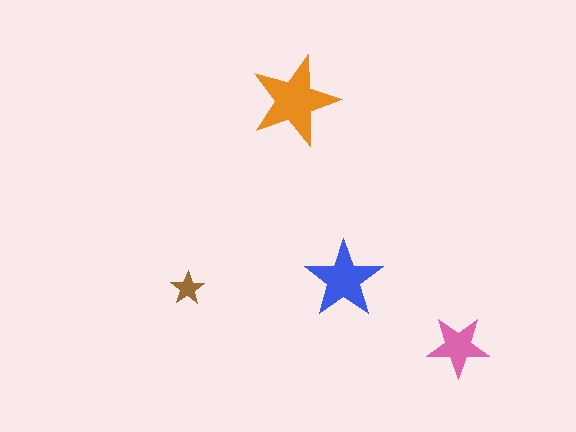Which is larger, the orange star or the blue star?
The orange one.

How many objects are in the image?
There are 4 objects in the image.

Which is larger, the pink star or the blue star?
The blue one.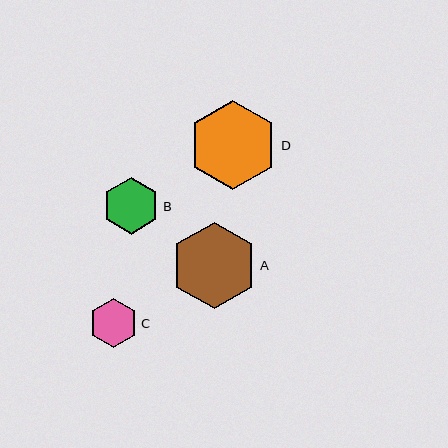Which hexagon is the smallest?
Hexagon C is the smallest with a size of approximately 49 pixels.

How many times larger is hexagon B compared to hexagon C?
Hexagon B is approximately 1.2 times the size of hexagon C.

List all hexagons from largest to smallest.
From largest to smallest: D, A, B, C.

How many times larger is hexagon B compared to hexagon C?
Hexagon B is approximately 1.2 times the size of hexagon C.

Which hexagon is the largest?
Hexagon D is the largest with a size of approximately 89 pixels.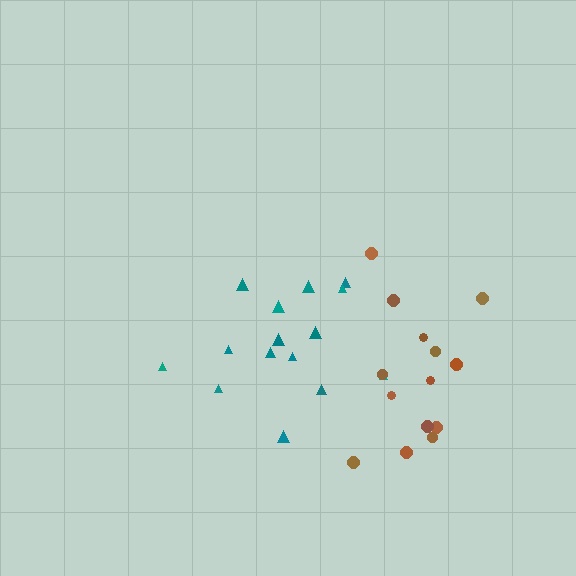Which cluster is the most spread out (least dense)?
Brown.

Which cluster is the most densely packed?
Teal.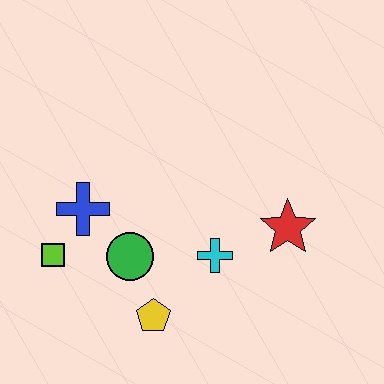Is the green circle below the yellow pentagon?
No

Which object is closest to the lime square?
The blue cross is closest to the lime square.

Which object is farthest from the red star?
The lime square is farthest from the red star.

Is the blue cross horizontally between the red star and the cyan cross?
No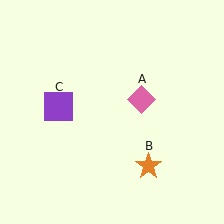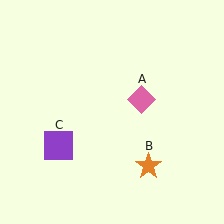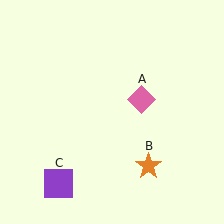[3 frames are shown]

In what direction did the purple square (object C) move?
The purple square (object C) moved down.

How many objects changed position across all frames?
1 object changed position: purple square (object C).